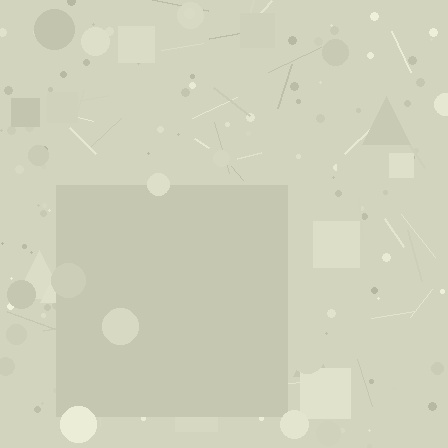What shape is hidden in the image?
A square is hidden in the image.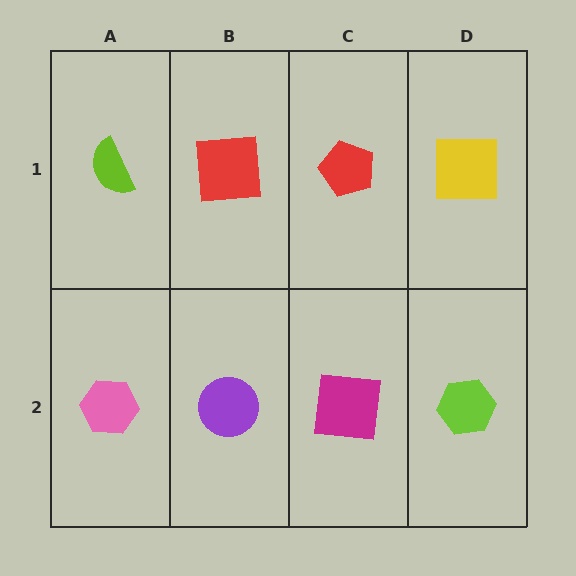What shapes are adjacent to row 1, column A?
A pink hexagon (row 2, column A), a red square (row 1, column B).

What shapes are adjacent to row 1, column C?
A magenta square (row 2, column C), a red square (row 1, column B), a yellow square (row 1, column D).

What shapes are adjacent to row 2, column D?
A yellow square (row 1, column D), a magenta square (row 2, column C).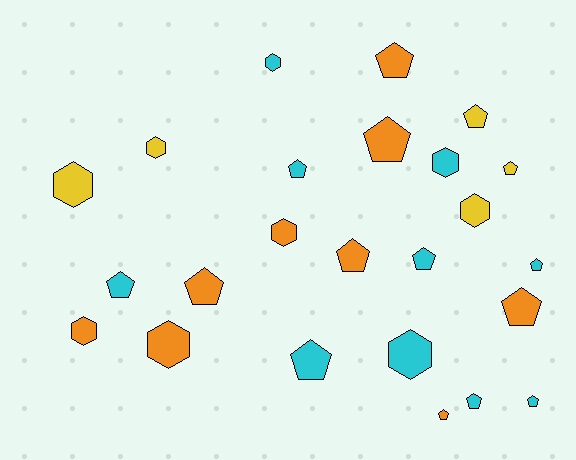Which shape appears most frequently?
Pentagon, with 15 objects.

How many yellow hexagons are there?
There are 3 yellow hexagons.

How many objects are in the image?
There are 24 objects.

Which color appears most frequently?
Cyan, with 10 objects.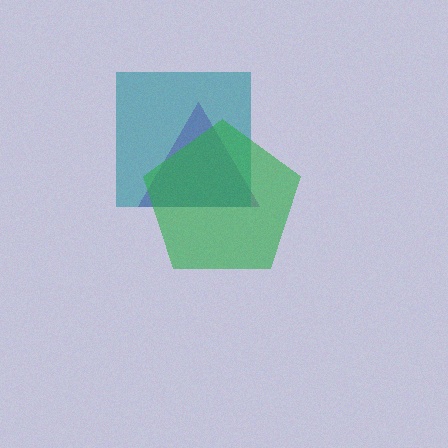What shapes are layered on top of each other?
The layered shapes are: a purple triangle, a teal square, a green pentagon.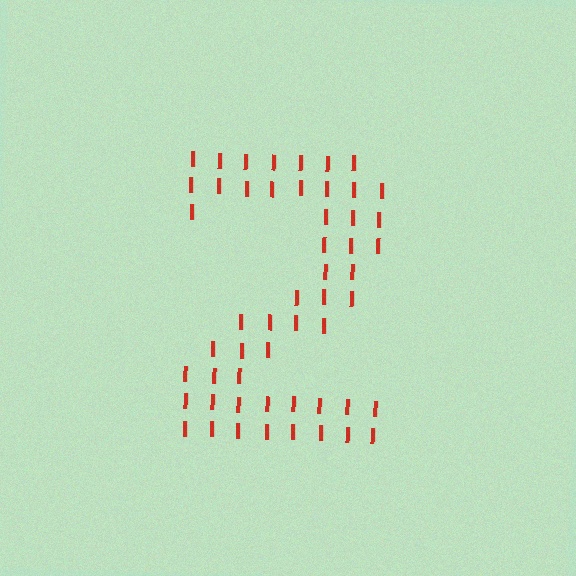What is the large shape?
The large shape is the digit 2.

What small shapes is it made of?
It is made of small letter I's.